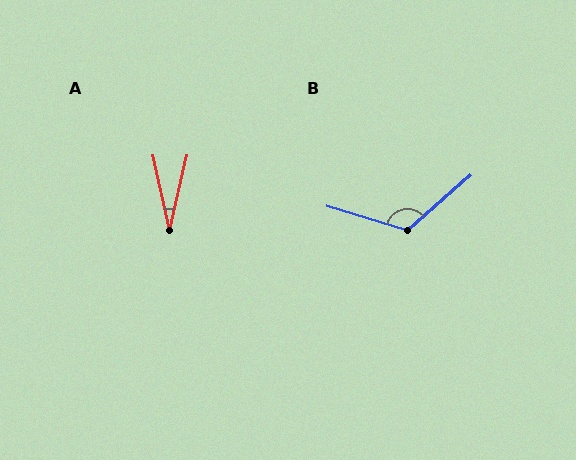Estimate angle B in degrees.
Approximately 122 degrees.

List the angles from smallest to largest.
A (25°), B (122°).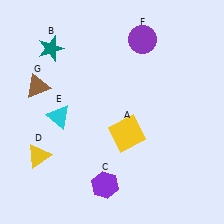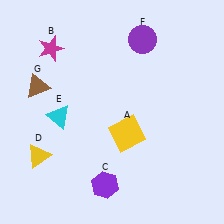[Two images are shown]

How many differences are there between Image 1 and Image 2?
There is 1 difference between the two images.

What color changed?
The star (B) changed from teal in Image 1 to magenta in Image 2.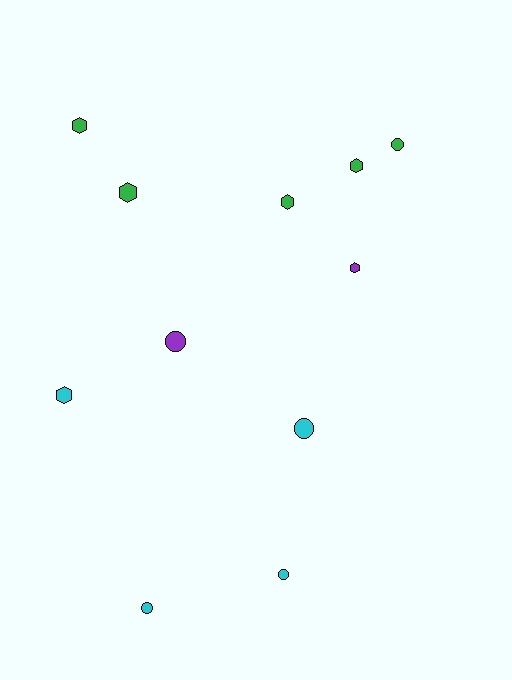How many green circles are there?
There is 1 green circle.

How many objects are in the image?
There are 11 objects.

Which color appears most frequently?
Green, with 5 objects.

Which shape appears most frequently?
Hexagon, with 6 objects.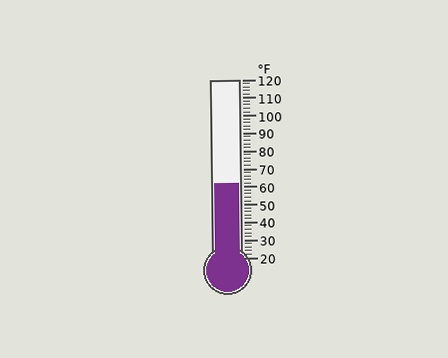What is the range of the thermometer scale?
The thermometer scale ranges from 20°F to 120°F.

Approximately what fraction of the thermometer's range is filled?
The thermometer is filled to approximately 40% of its range.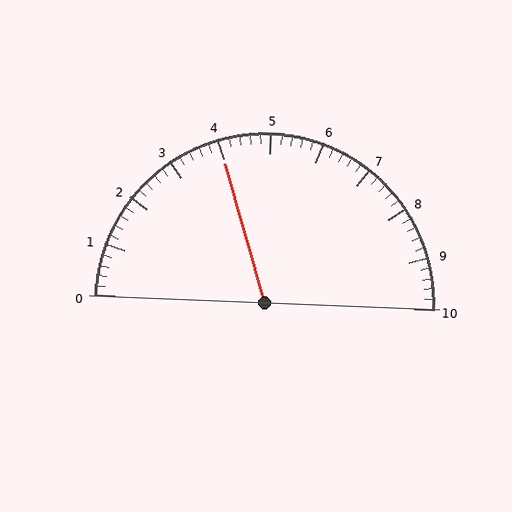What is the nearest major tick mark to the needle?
The nearest major tick mark is 4.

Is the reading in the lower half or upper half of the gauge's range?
The reading is in the lower half of the range (0 to 10).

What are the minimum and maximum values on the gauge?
The gauge ranges from 0 to 10.